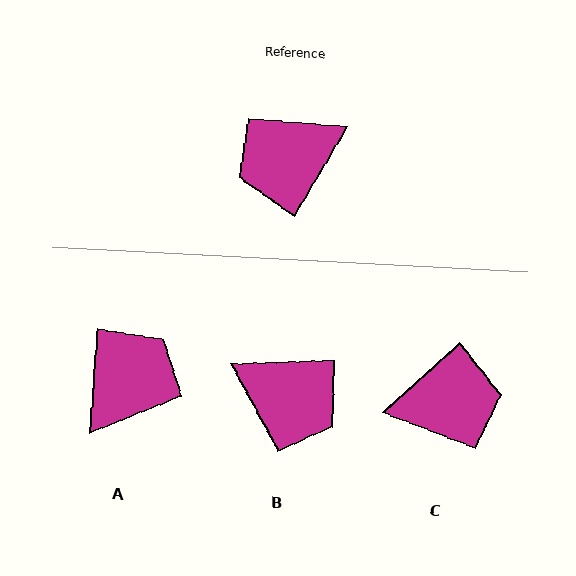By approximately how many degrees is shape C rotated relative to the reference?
Approximately 163 degrees counter-clockwise.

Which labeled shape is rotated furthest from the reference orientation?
C, about 163 degrees away.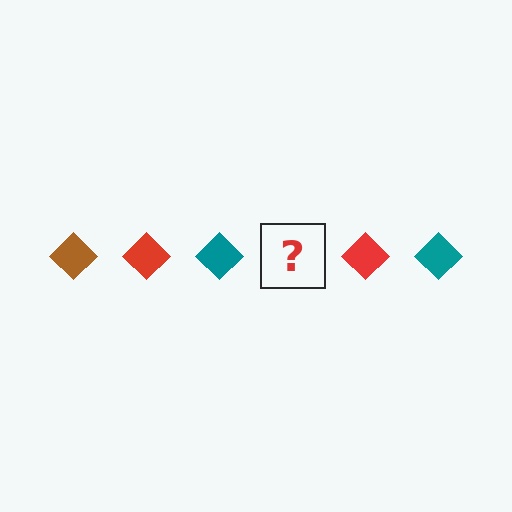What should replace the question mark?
The question mark should be replaced with a brown diamond.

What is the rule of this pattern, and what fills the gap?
The rule is that the pattern cycles through brown, red, teal diamonds. The gap should be filled with a brown diamond.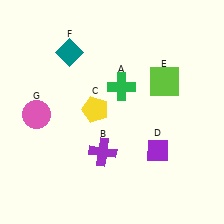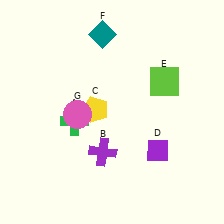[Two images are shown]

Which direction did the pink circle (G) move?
The pink circle (G) moved right.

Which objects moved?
The objects that moved are: the green cross (A), the teal diamond (F), the pink circle (G).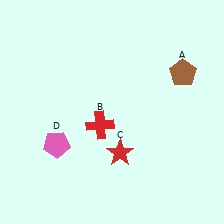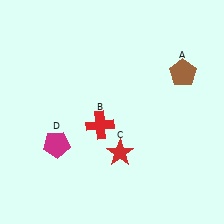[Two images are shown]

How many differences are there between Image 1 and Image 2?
There is 1 difference between the two images.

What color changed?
The pentagon (D) changed from pink in Image 1 to magenta in Image 2.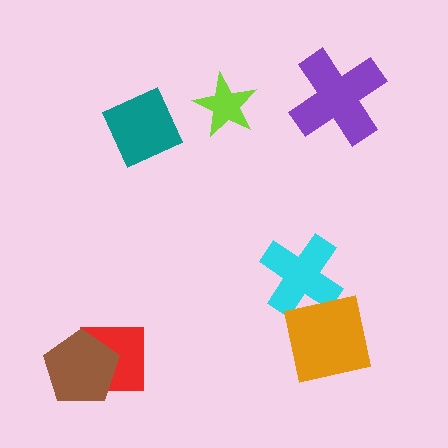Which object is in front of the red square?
The brown pentagon is in front of the red square.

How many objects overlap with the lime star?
0 objects overlap with the lime star.